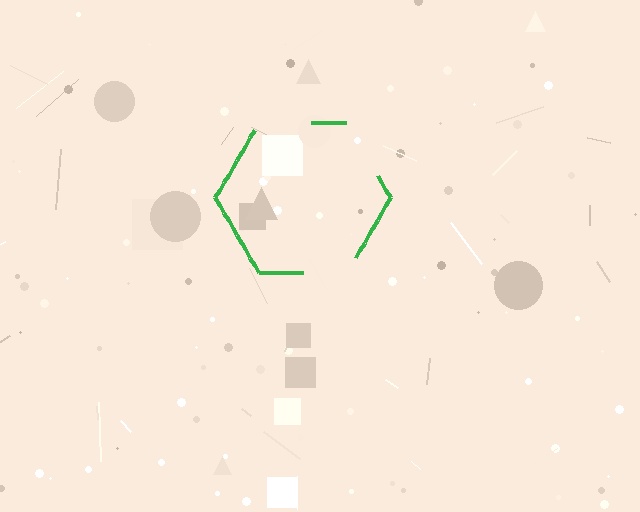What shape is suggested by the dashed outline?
The dashed outline suggests a hexagon.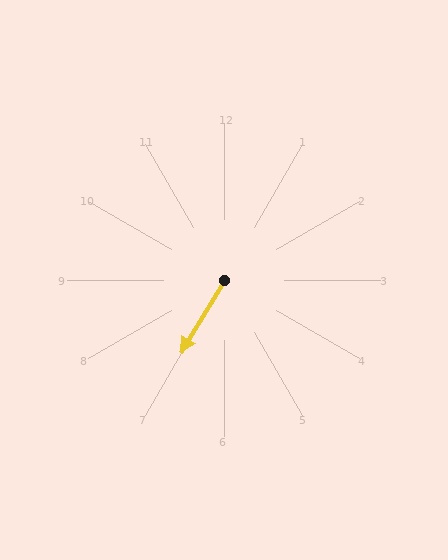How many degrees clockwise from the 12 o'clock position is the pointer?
Approximately 211 degrees.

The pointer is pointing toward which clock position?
Roughly 7 o'clock.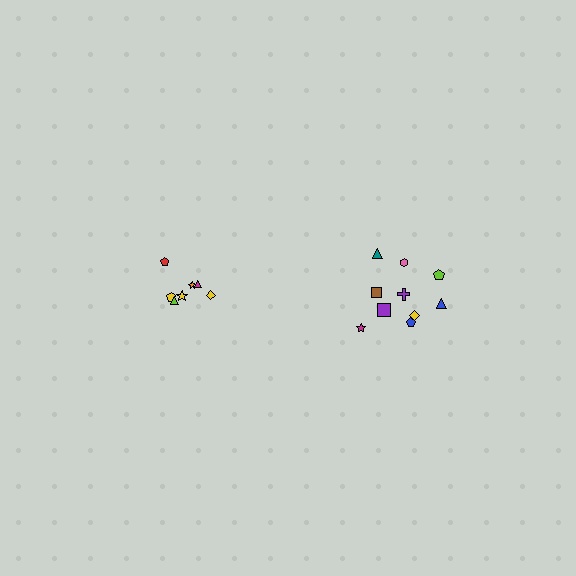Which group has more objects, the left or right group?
The right group.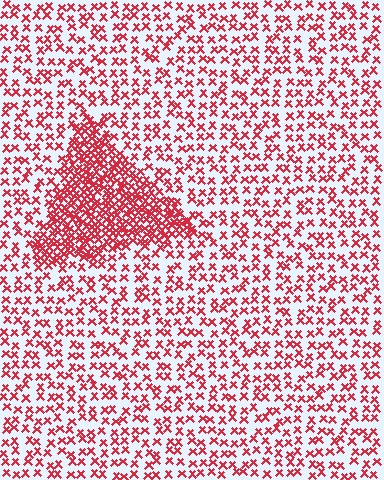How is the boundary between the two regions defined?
The boundary is defined by a change in element density (approximately 2.6x ratio). All elements are the same color, size, and shape.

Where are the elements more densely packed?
The elements are more densely packed inside the triangle boundary.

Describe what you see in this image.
The image contains small red elements arranged at two different densities. A triangle-shaped region is visible where the elements are more densely packed than the surrounding area.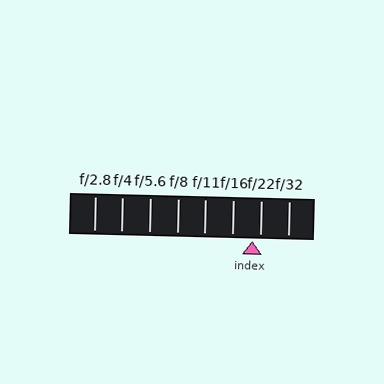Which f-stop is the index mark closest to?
The index mark is closest to f/22.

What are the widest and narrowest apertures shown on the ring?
The widest aperture shown is f/2.8 and the narrowest is f/32.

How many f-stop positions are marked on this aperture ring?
There are 8 f-stop positions marked.